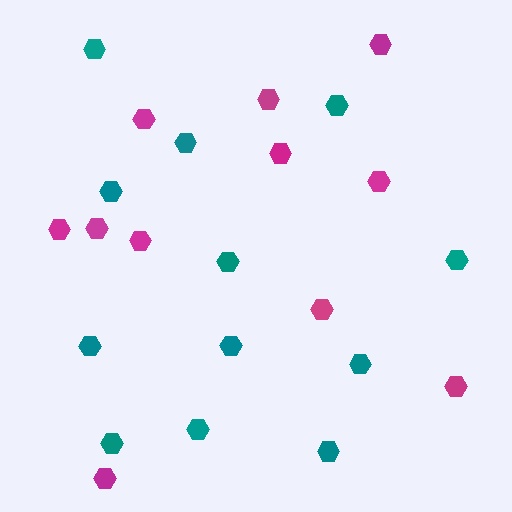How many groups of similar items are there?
There are 2 groups: one group of magenta hexagons (11) and one group of teal hexagons (12).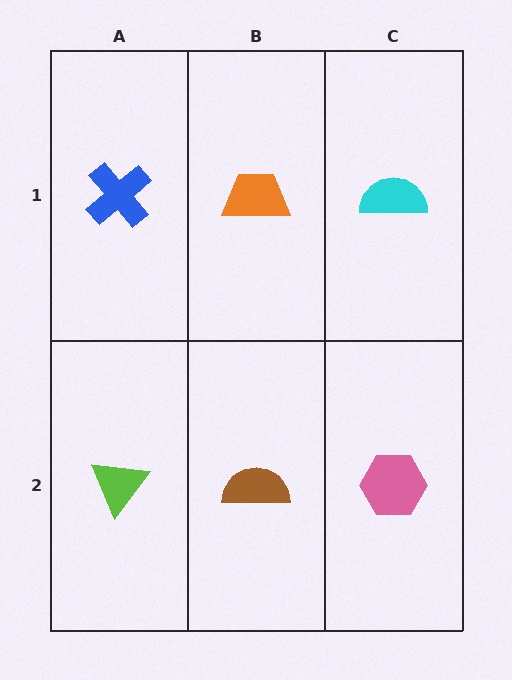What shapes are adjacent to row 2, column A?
A blue cross (row 1, column A), a brown semicircle (row 2, column B).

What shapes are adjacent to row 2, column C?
A cyan semicircle (row 1, column C), a brown semicircle (row 2, column B).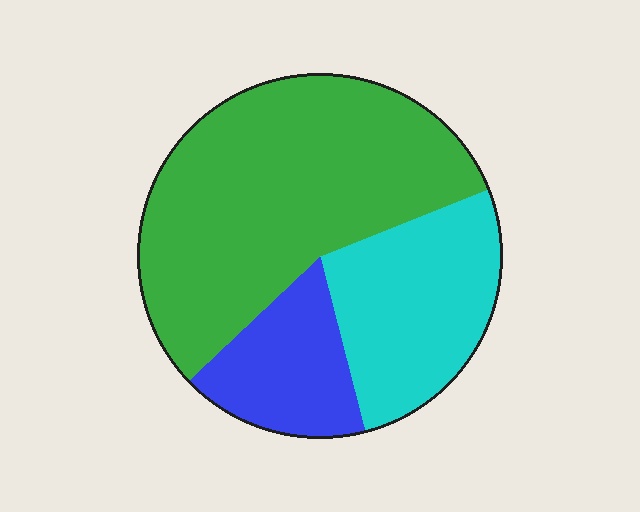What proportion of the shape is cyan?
Cyan covers roughly 25% of the shape.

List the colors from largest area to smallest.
From largest to smallest: green, cyan, blue.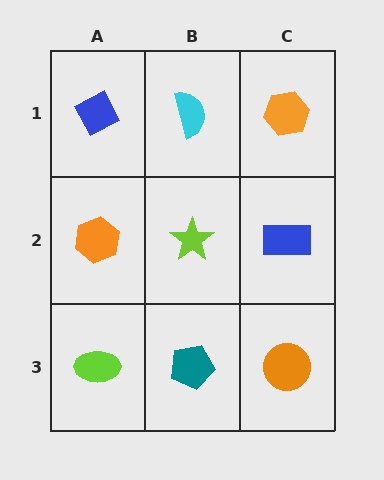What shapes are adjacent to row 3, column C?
A blue rectangle (row 2, column C), a teal pentagon (row 3, column B).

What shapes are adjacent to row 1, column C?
A blue rectangle (row 2, column C), a cyan semicircle (row 1, column B).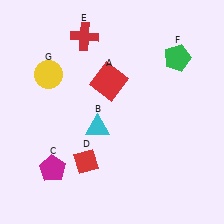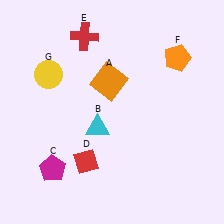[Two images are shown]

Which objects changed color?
A changed from red to orange. F changed from green to orange.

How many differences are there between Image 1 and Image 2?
There are 2 differences between the two images.